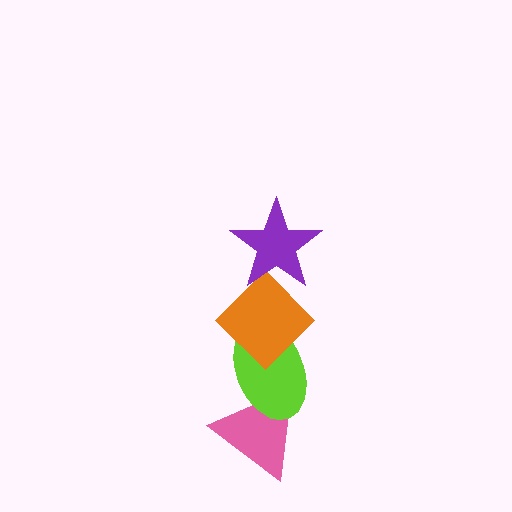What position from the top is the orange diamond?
The orange diamond is 2nd from the top.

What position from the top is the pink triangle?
The pink triangle is 4th from the top.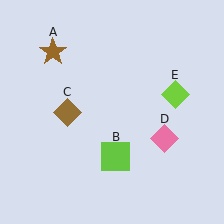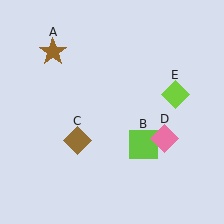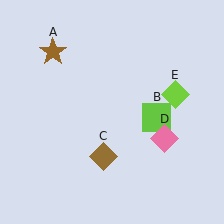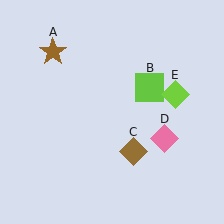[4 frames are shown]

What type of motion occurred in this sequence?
The lime square (object B), brown diamond (object C) rotated counterclockwise around the center of the scene.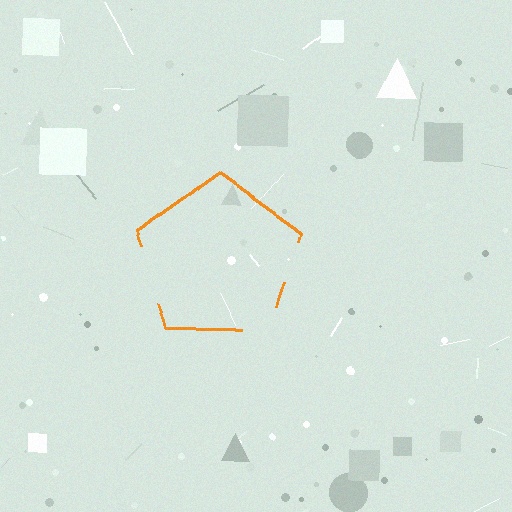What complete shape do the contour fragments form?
The contour fragments form a pentagon.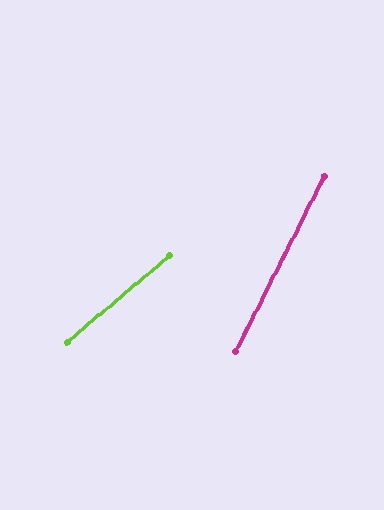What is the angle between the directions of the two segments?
Approximately 23 degrees.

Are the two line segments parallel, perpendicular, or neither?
Neither parallel nor perpendicular — they differ by about 23°.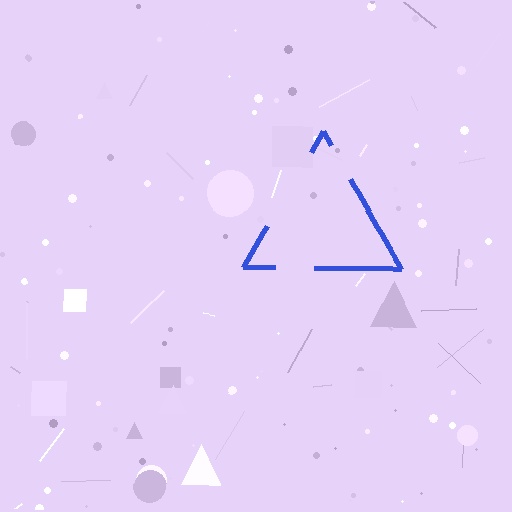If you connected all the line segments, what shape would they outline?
They would outline a triangle.